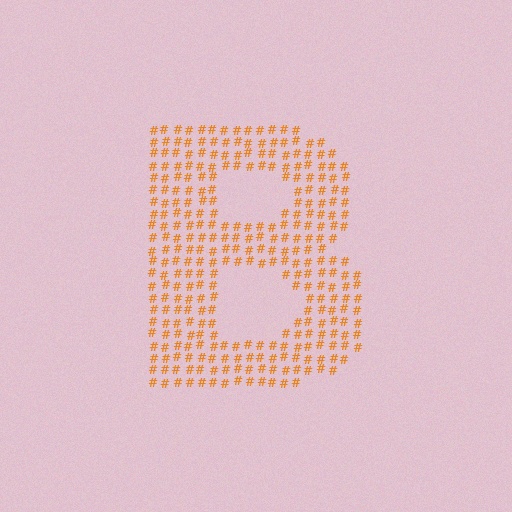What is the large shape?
The large shape is the letter B.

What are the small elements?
The small elements are hash symbols.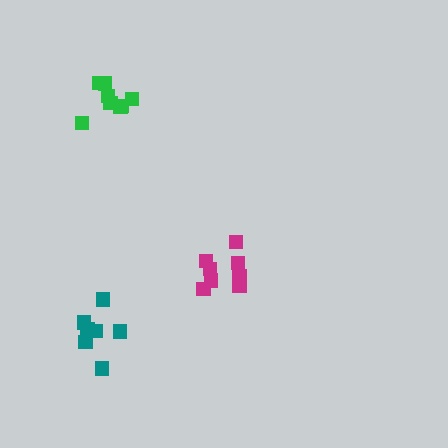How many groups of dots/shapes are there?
There are 3 groups.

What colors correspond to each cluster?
The clusters are colored: magenta, teal, green.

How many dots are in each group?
Group 1: 8 dots, Group 2: 7 dots, Group 3: 9 dots (24 total).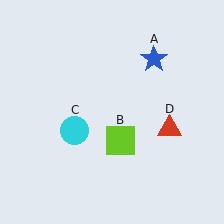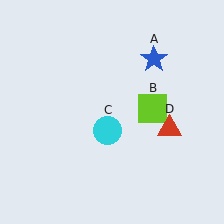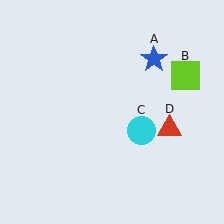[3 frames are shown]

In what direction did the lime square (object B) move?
The lime square (object B) moved up and to the right.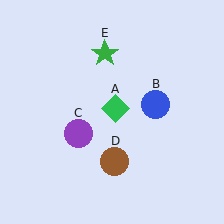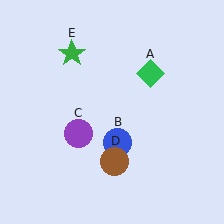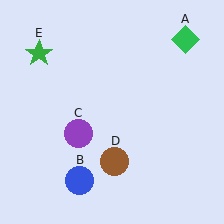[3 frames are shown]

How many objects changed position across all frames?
3 objects changed position: green diamond (object A), blue circle (object B), green star (object E).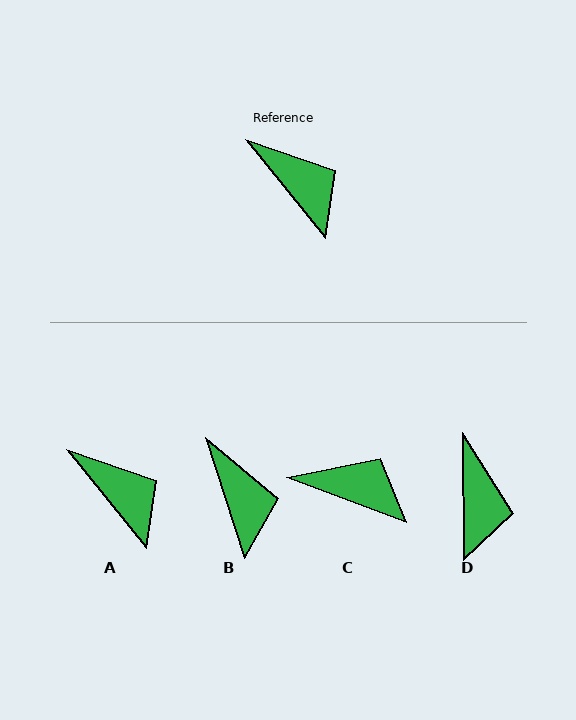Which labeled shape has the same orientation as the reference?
A.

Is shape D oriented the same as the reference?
No, it is off by about 38 degrees.